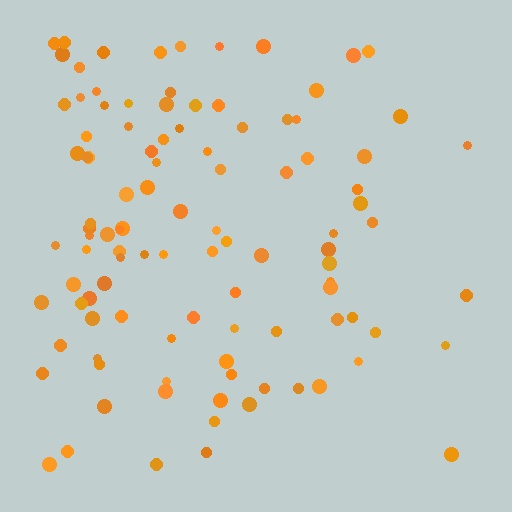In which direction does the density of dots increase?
From right to left, with the left side densest.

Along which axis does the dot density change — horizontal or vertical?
Horizontal.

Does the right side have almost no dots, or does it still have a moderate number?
Still a moderate number, just noticeably fewer than the left.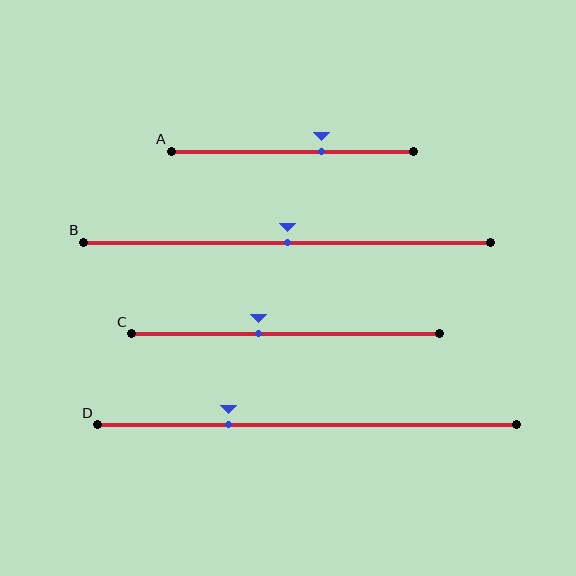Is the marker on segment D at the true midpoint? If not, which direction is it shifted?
No, the marker on segment D is shifted to the left by about 19% of the segment length.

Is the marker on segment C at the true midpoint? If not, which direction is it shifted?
No, the marker on segment C is shifted to the left by about 9% of the segment length.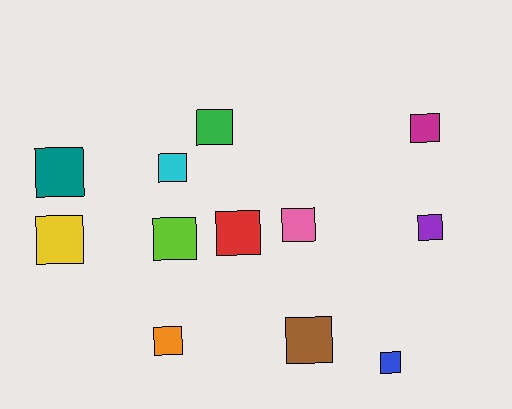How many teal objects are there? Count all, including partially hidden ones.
There is 1 teal object.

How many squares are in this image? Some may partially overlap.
There are 12 squares.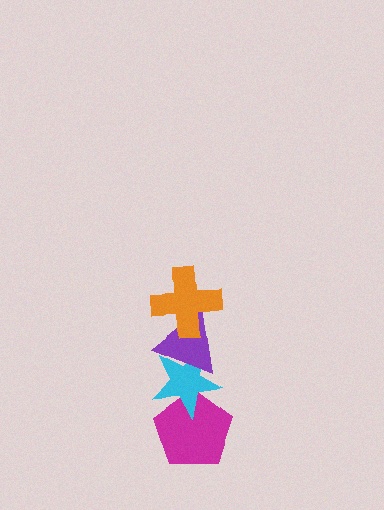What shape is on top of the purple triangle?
The orange cross is on top of the purple triangle.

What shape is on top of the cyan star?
The purple triangle is on top of the cyan star.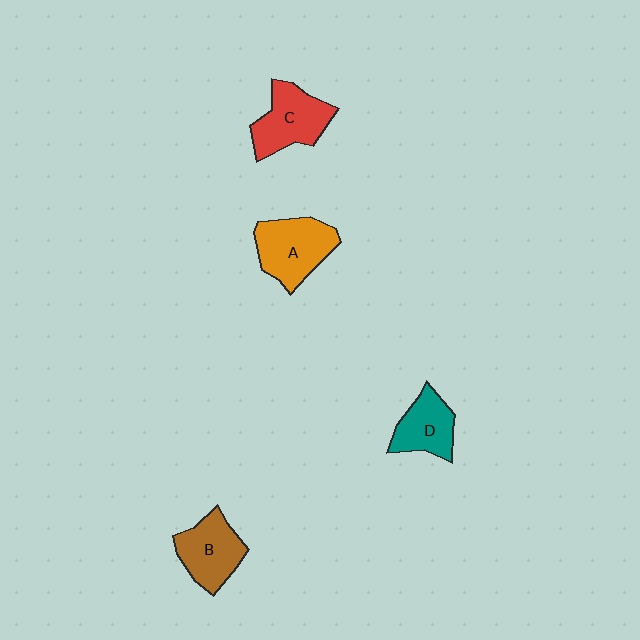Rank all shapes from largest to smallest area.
From largest to smallest: A (orange), C (red), B (brown), D (teal).